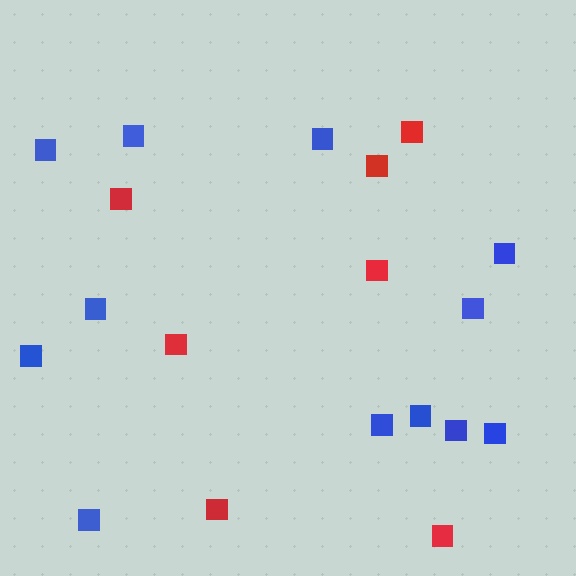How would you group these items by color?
There are 2 groups: one group of blue squares (12) and one group of red squares (7).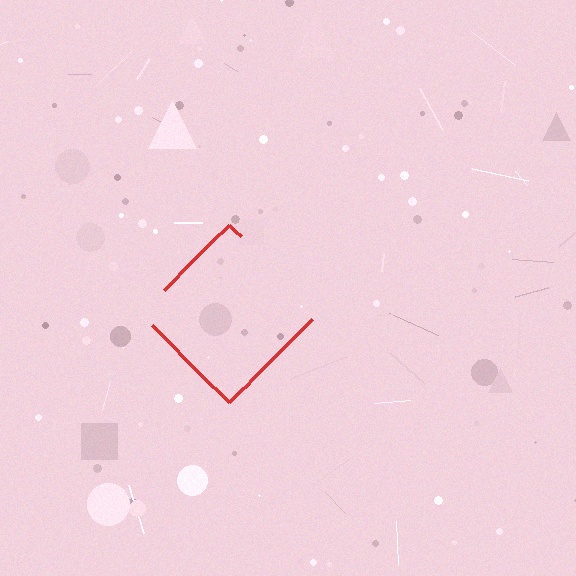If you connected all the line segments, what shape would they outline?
They would outline a diamond.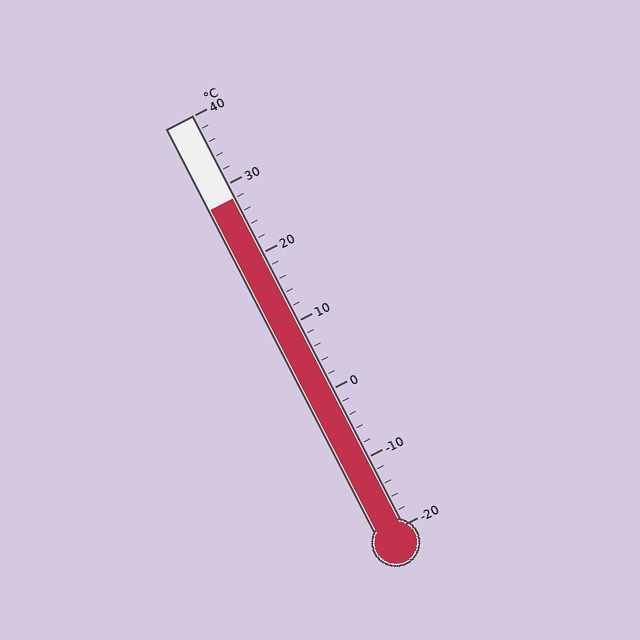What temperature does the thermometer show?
The thermometer shows approximately 28°C.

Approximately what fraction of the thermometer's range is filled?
The thermometer is filled to approximately 80% of its range.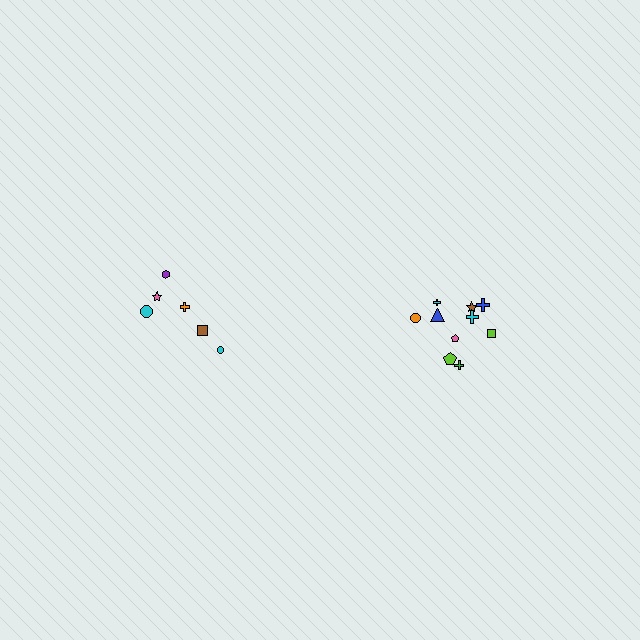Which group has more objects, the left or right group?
The right group.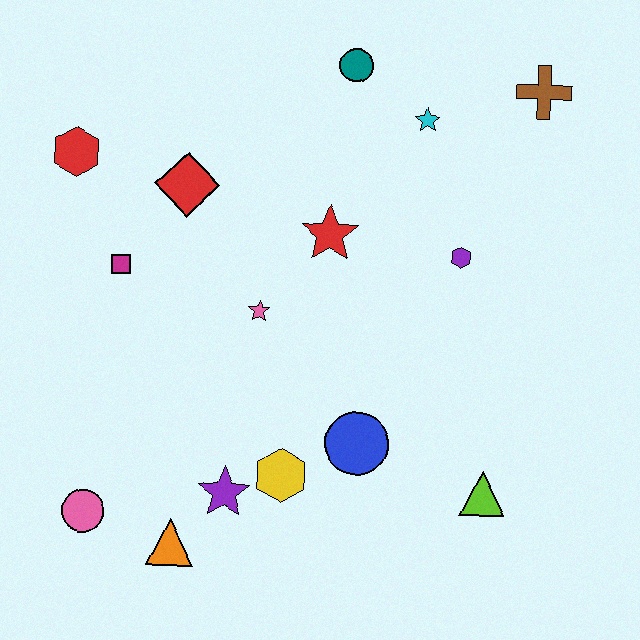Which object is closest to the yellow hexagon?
The purple star is closest to the yellow hexagon.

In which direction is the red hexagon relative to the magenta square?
The red hexagon is above the magenta square.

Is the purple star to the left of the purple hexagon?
Yes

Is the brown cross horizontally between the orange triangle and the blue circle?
No